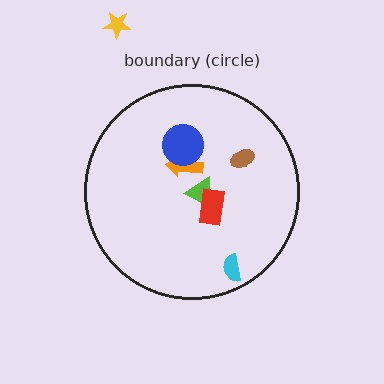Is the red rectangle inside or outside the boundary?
Inside.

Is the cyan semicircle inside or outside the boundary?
Inside.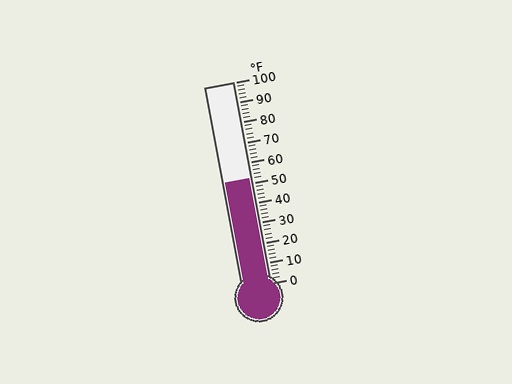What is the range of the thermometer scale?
The thermometer scale ranges from 0°F to 100°F.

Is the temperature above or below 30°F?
The temperature is above 30°F.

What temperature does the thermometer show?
The thermometer shows approximately 52°F.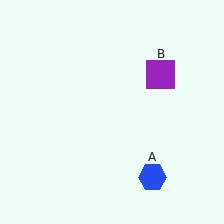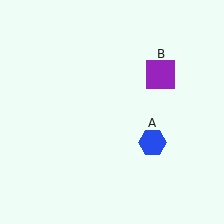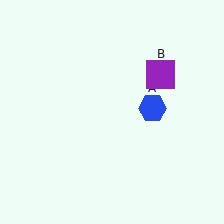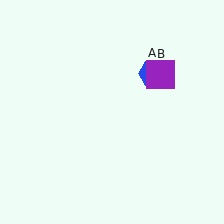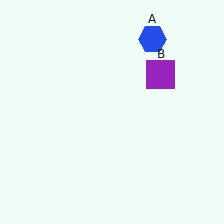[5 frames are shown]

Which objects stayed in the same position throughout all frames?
Purple square (object B) remained stationary.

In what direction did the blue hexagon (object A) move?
The blue hexagon (object A) moved up.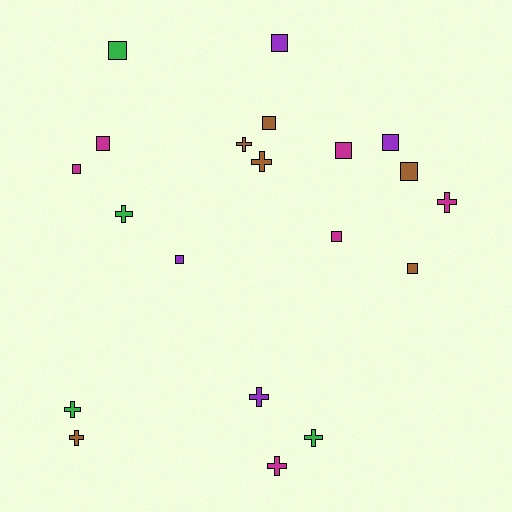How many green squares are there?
There is 1 green square.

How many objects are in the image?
There are 20 objects.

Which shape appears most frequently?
Square, with 11 objects.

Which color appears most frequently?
Magenta, with 6 objects.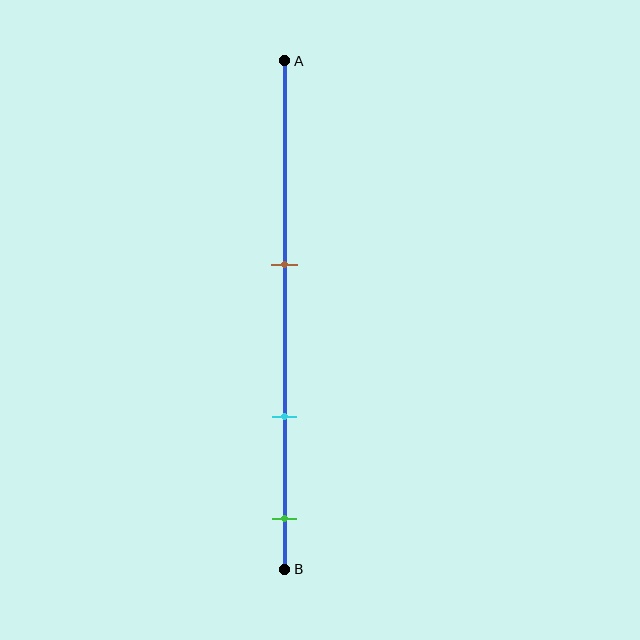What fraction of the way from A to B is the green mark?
The green mark is approximately 90% (0.9) of the way from A to B.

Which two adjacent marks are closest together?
The cyan and green marks are the closest adjacent pair.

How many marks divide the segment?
There are 3 marks dividing the segment.